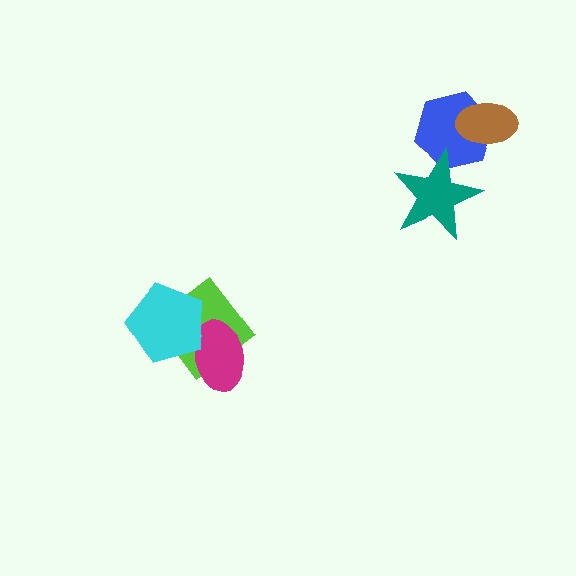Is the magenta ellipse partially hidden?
Yes, it is partially covered by another shape.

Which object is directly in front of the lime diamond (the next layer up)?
The magenta ellipse is directly in front of the lime diamond.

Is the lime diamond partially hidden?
Yes, it is partially covered by another shape.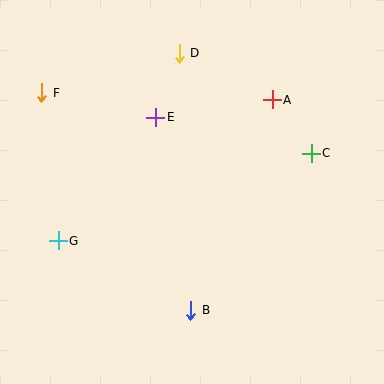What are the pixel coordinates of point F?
Point F is at (42, 93).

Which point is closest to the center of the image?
Point E at (156, 117) is closest to the center.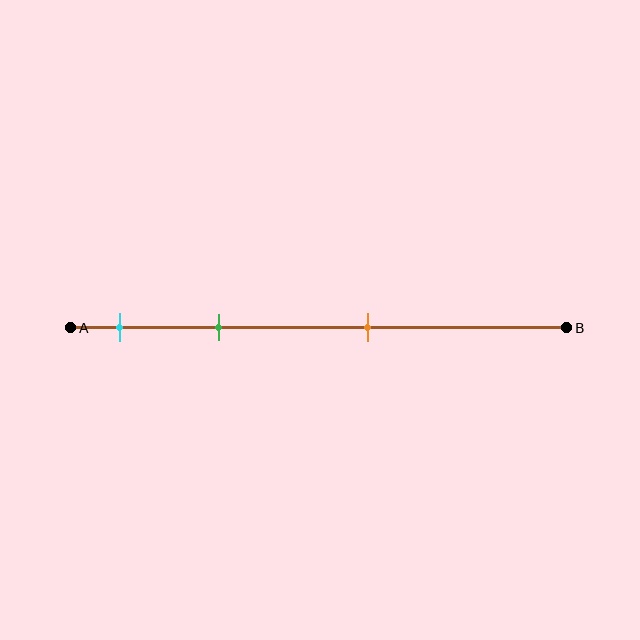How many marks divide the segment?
There are 3 marks dividing the segment.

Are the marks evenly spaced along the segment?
No, the marks are not evenly spaced.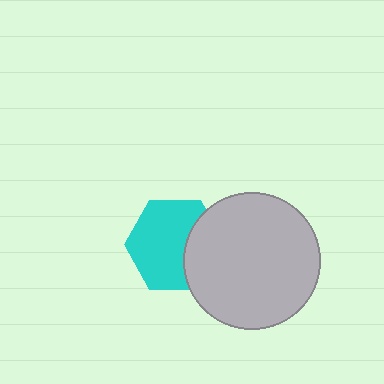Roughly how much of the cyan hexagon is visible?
Most of it is visible (roughly 69%).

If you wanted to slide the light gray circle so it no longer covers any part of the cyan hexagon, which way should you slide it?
Slide it right — that is the most direct way to separate the two shapes.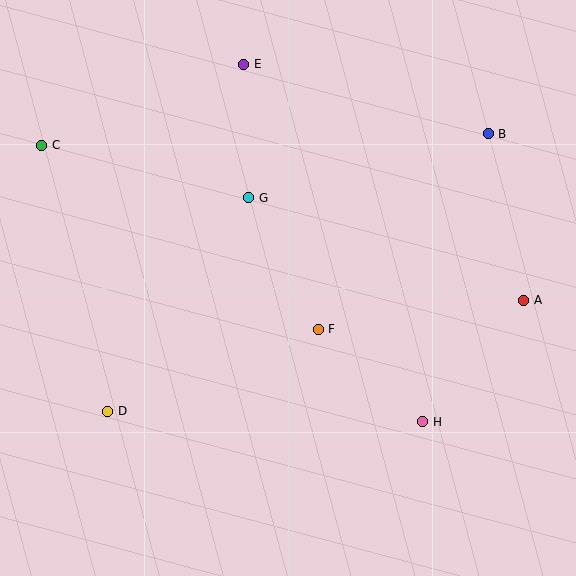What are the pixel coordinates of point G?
Point G is at (249, 198).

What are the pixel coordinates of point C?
Point C is at (42, 145).